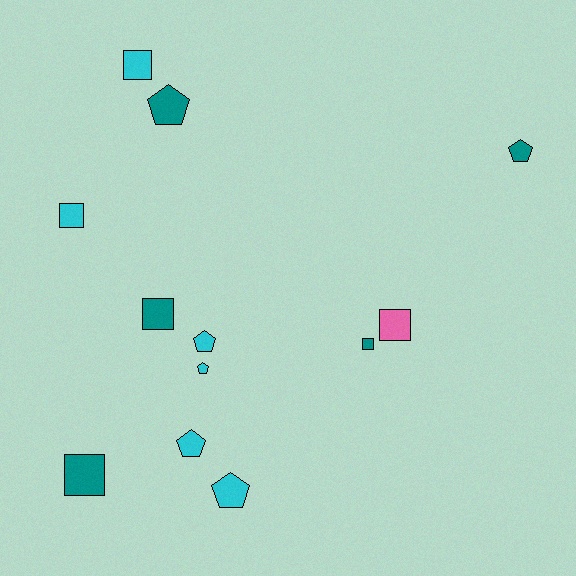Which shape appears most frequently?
Pentagon, with 6 objects.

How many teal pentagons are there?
There are 2 teal pentagons.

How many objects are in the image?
There are 12 objects.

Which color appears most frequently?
Cyan, with 6 objects.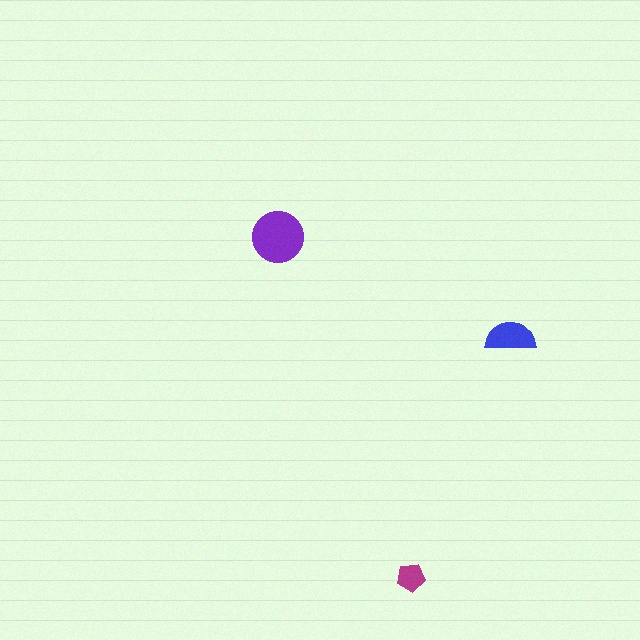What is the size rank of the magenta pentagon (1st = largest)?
3rd.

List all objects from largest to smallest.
The purple circle, the blue semicircle, the magenta pentagon.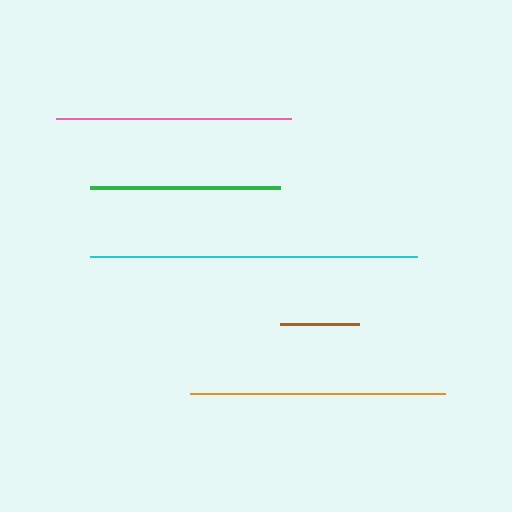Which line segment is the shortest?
The brown line is the shortest at approximately 79 pixels.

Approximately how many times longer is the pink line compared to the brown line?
The pink line is approximately 3.0 times the length of the brown line.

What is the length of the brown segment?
The brown segment is approximately 79 pixels long.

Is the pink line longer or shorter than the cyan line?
The cyan line is longer than the pink line.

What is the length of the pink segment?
The pink segment is approximately 235 pixels long.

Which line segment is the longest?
The cyan line is the longest at approximately 327 pixels.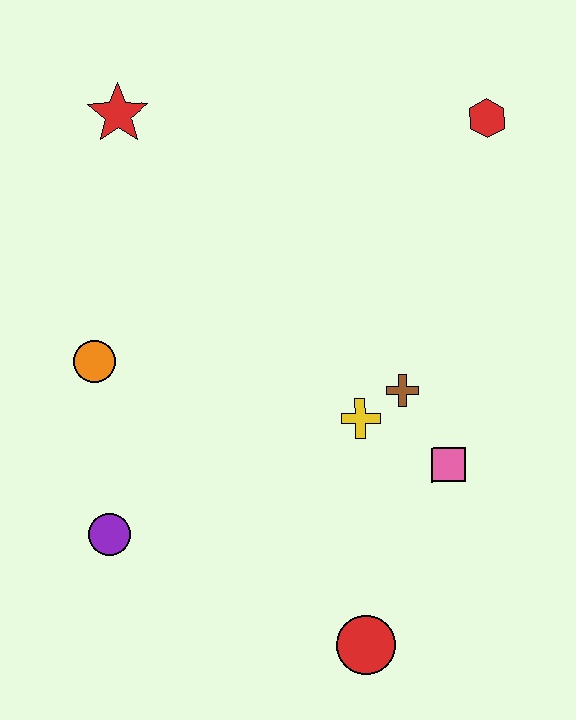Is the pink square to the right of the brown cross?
Yes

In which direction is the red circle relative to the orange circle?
The red circle is below the orange circle.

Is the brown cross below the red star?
Yes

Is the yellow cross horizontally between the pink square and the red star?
Yes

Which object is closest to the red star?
The orange circle is closest to the red star.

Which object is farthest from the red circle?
The red star is farthest from the red circle.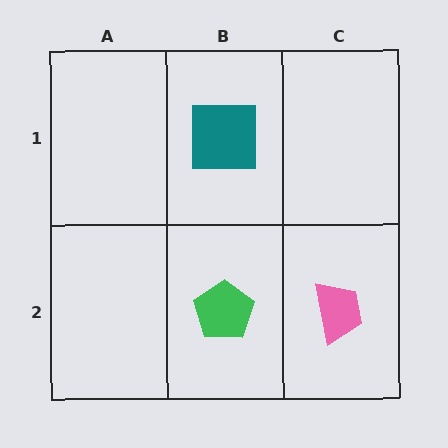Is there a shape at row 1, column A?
No, that cell is empty.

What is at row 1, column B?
A teal square.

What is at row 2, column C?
A pink trapezoid.